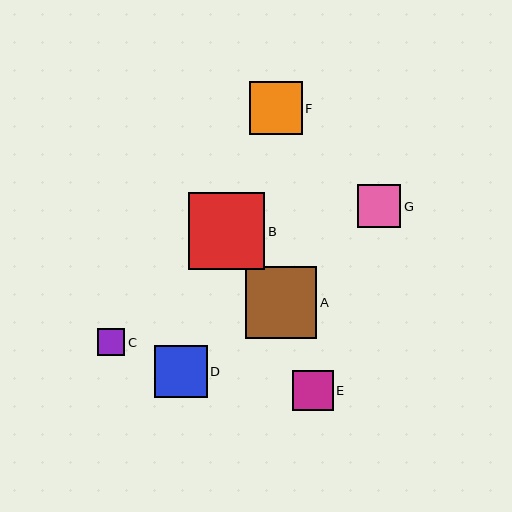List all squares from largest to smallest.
From largest to smallest: B, A, F, D, G, E, C.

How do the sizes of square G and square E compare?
Square G and square E are approximately the same size.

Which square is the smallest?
Square C is the smallest with a size of approximately 28 pixels.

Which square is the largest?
Square B is the largest with a size of approximately 76 pixels.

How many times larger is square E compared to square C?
Square E is approximately 1.5 times the size of square C.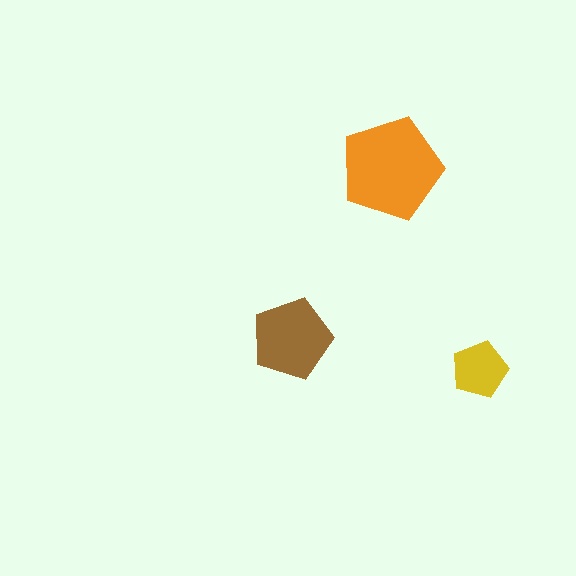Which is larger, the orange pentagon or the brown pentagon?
The orange one.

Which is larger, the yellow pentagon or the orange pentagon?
The orange one.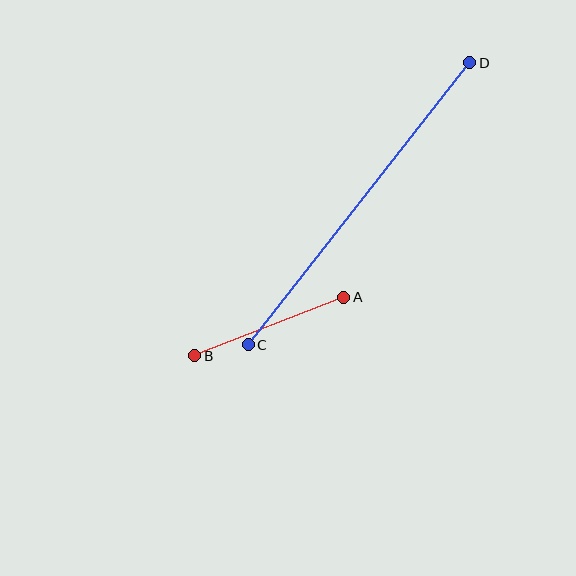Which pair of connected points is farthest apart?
Points C and D are farthest apart.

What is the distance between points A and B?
The distance is approximately 160 pixels.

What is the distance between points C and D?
The distance is approximately 359 pixels.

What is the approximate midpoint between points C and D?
The midpoint is at approximately (359, 204) pixels.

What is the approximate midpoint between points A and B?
The midpoint is at approximately (269, 327) pixels.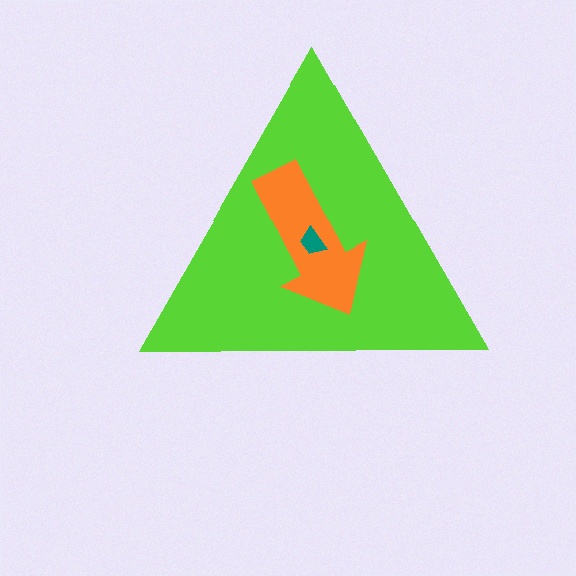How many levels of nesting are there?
3.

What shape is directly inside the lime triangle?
The orange arrow.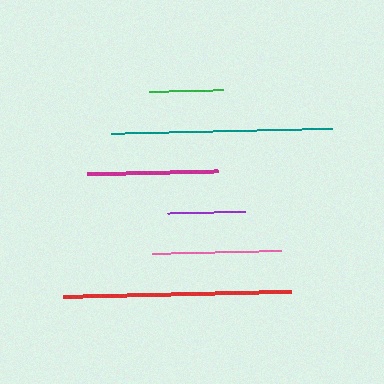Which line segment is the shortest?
The green line is the shortest at approximately 74 pixels.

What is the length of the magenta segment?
The magenta segment is approximately 131 pixels long.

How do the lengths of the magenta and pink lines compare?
The magenta and pink lines are approximately the same length.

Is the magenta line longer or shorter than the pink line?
The magenta line is longer than the pink line.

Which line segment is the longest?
The red line is the longest at approximately 228 pixels.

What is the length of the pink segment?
The pink segment is approximately 129 pixels long.